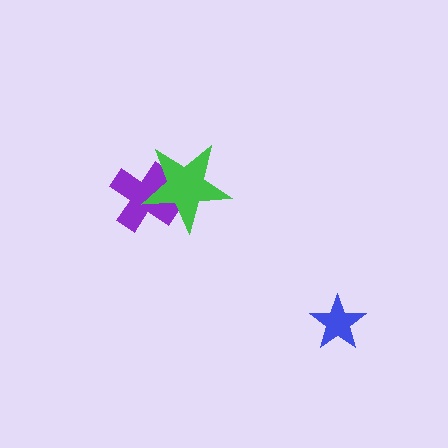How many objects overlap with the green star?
1 object overlaps with the green star.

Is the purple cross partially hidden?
Yes, it is partially covered by another shape.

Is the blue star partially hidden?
No, no other shape covers it.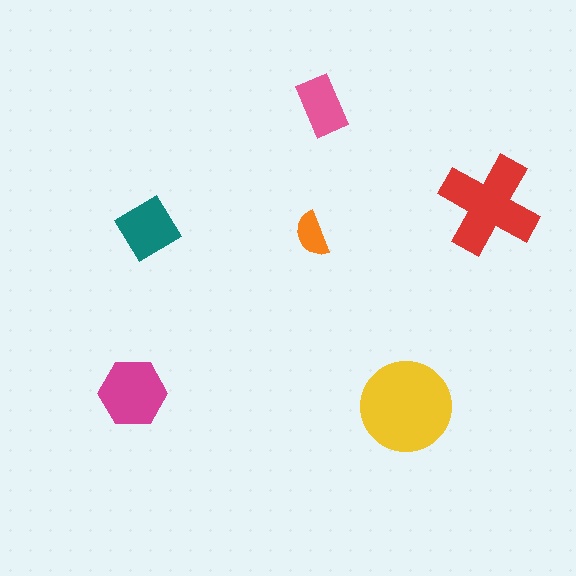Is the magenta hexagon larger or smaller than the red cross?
Smaller.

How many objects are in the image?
There are 6 objects in the image.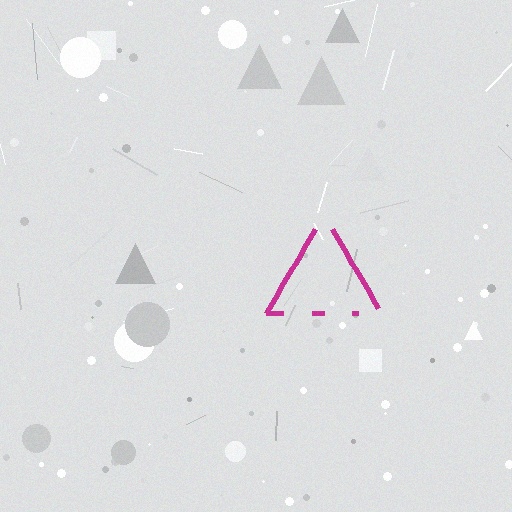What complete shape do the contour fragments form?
The contour fragments form a triangle.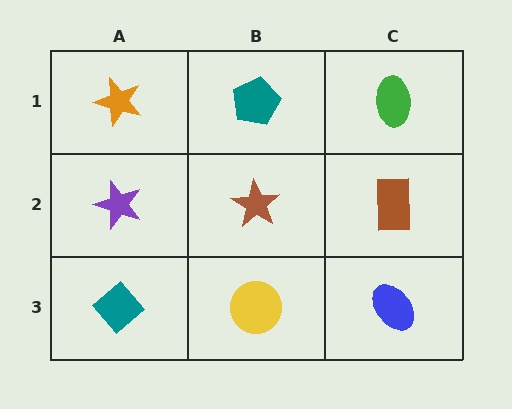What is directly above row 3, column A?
A purple star.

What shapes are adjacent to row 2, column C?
A green ellipse (row 1, column C), a blue ellipse (row 3, column C), a brown star (row 2, column B).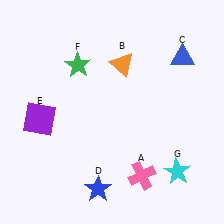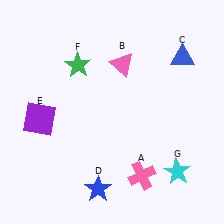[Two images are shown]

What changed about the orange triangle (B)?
In Image 1, B is orange. In Image 2, it changed to pink.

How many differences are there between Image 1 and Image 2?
There is 1 difference between the two images.